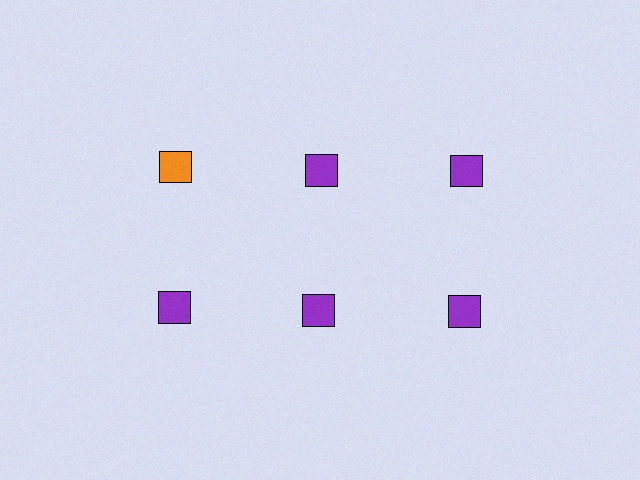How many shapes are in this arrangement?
There are 6 shapes arranged in a grid pattern.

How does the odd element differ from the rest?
It has a different color: orange instead of purple.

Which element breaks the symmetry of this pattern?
The orange square in the top row, leftmost column breaks the symmetry. All other shapes are purple squares.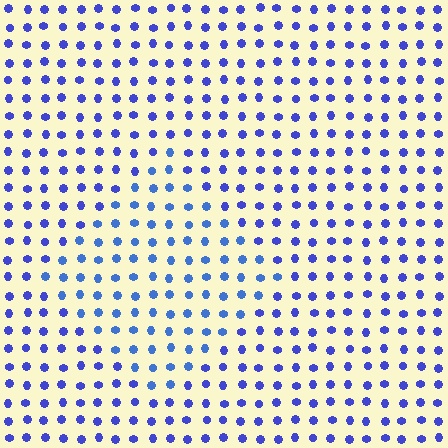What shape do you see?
I see a diamond.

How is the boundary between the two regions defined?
The boundary is defined purely by a slight shift in hue (about 20 degrees). Spacing, size, and orientation are identical on both sides.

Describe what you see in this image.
The image is filled with small blue elements in a uniform arrangement. A diamond-shaped region is visible where the elements are tinted to a slightly different hue, forming a subtle color boundary.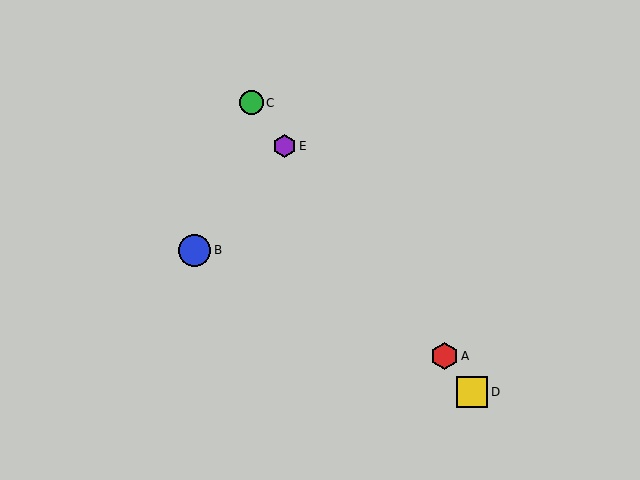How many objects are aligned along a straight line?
4 objects (A, C, D, E) are aligned along a straight line.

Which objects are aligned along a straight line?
Objects A, C, D, E are aligned along a straight line.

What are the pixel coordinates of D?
Object D is at (472, 392).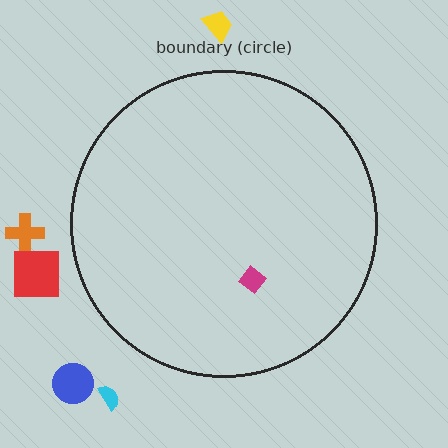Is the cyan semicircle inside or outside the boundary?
Outside.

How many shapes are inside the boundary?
1 inside, 5 outside.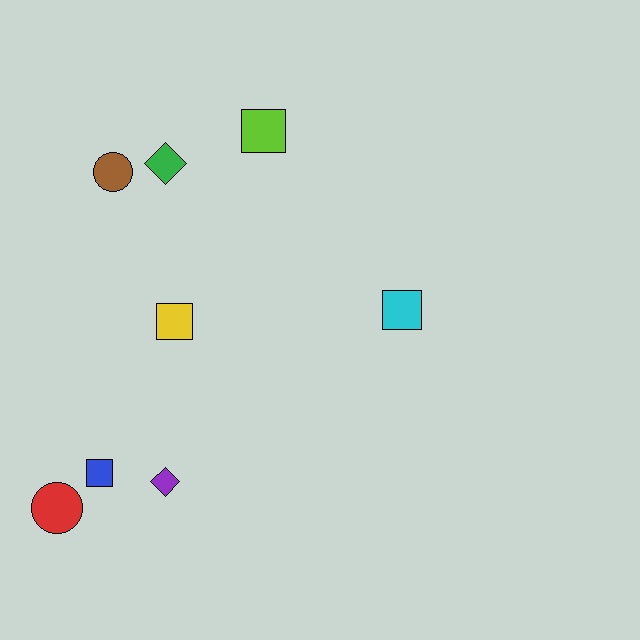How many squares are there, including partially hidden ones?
There are 4 squares.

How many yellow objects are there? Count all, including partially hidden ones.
There is 1 yellow object.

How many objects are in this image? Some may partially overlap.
There are 8 objects.